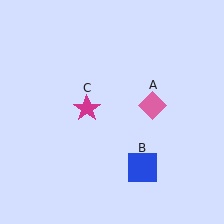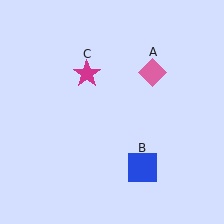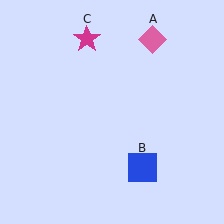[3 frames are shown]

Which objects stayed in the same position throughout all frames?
Blue square (object B) remained stationary.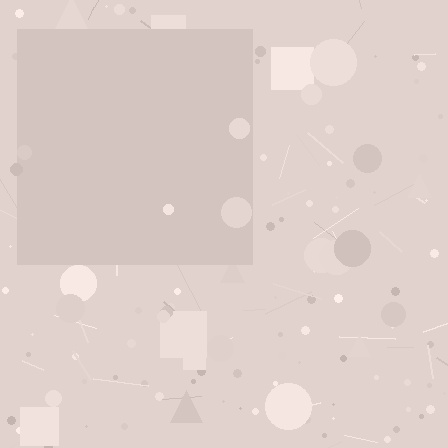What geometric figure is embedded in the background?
A square is embedded in the background.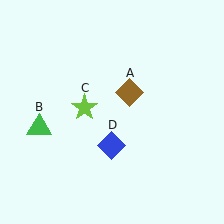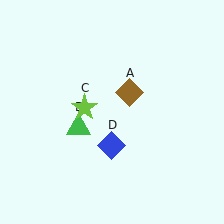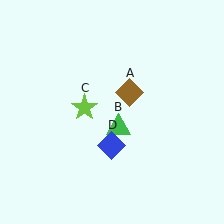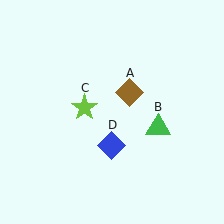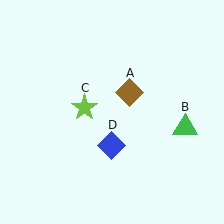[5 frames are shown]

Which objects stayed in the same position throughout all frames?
Brown diamond (object A) and lime star (object C) and blue diamond (object D) remained stationary.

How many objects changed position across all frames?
1 object changed position: green triangle (object B).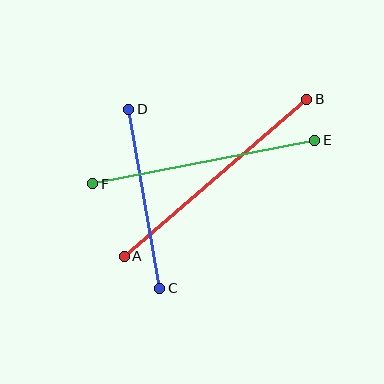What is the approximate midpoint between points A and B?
The midpoint is at approximately (215, 178) pixels.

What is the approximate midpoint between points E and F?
The midpoint is at approximately (204, 162) pixels.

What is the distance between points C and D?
The distance is approximately 182 pixels.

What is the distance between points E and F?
The distance is approximately 226 pixels.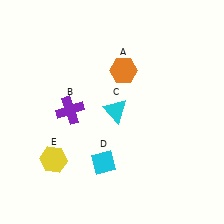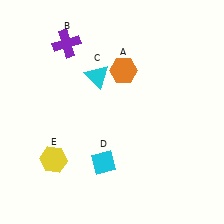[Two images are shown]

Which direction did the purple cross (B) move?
The purple cross (B) moved up.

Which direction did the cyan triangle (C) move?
The cyan triangle (C) moved up.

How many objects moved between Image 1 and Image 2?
2 objects moved between the two images.